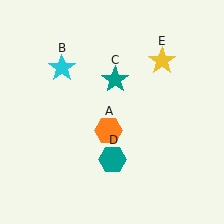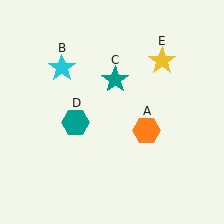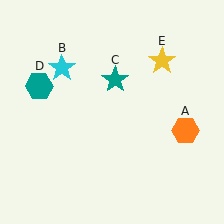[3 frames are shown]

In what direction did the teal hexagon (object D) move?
The teal hexagon (object D) moved up and to the left.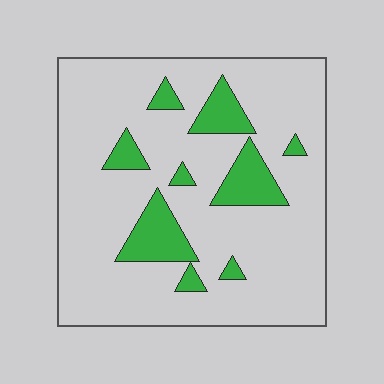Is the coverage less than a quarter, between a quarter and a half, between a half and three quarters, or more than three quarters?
Less than a quarter.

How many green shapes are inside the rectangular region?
9.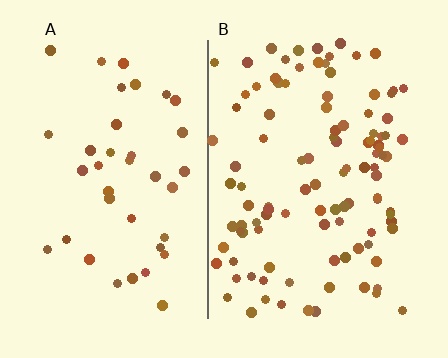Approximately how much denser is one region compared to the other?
Approximately 2.8× — region B over region A.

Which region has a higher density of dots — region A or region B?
B (the right).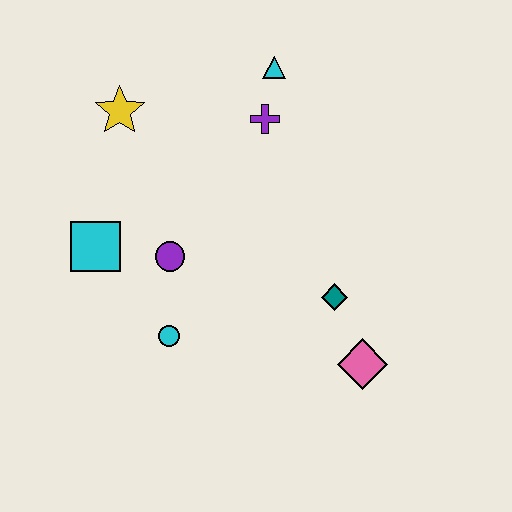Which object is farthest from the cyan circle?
The cyan triangle is farthest from the cyan circle.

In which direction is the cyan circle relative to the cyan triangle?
The cyan circle is below the cyan triangle.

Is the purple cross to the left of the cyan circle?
No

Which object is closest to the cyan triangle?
The purple cross is closest to the cyan triangle.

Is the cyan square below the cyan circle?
No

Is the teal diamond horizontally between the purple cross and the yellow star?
No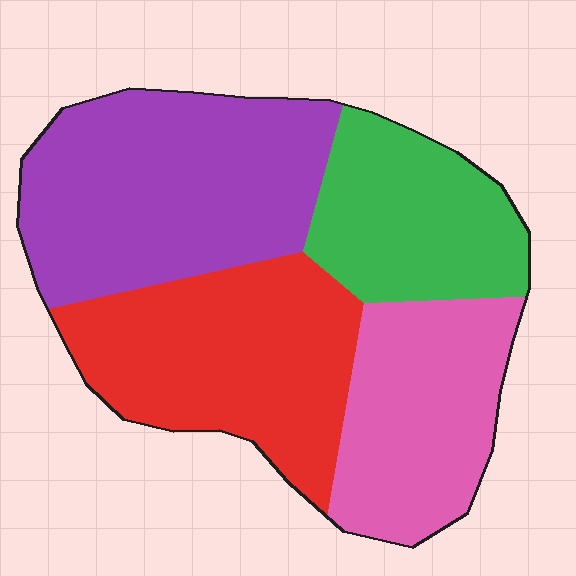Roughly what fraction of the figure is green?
Green takes up about one fifth (1/5) of the figure.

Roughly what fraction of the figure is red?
Red covers around 30% of the figure.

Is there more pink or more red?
Red.